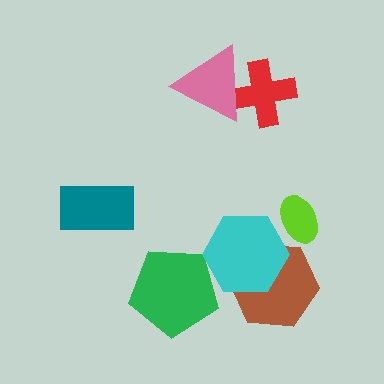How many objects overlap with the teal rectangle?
0 objects overlap with the teal rectangle.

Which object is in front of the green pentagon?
The cyan hexagon is in front of the green pentagon.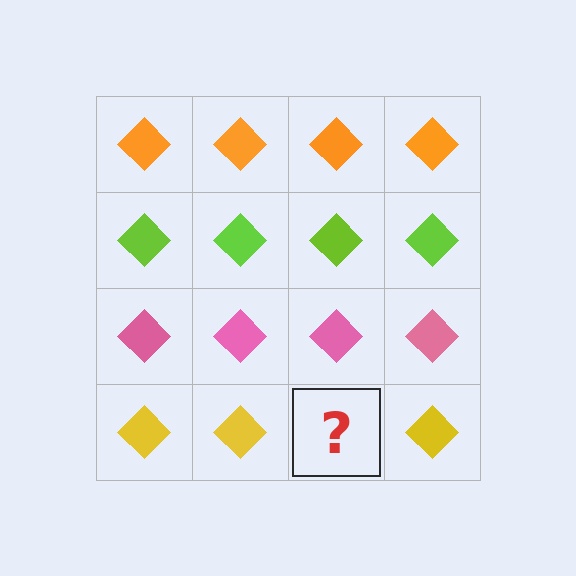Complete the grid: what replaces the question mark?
The question mark should be replaced with a yellow diamond.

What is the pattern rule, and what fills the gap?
The rule is that each row has a consistent color. The gap should be filled with a yellow diamond.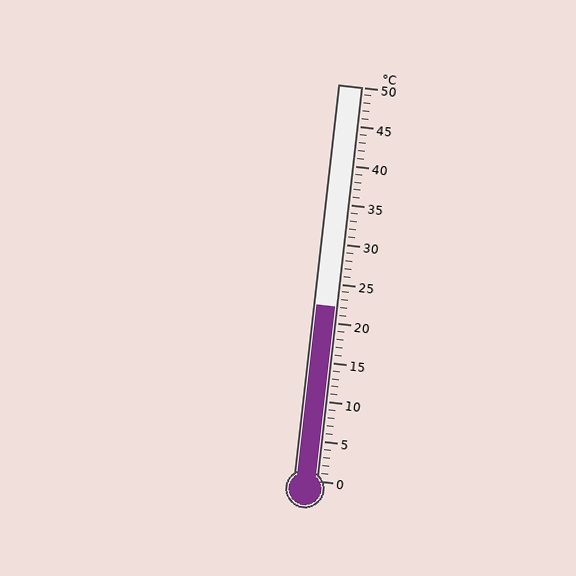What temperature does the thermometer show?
The thermometer shows approximately 22°C.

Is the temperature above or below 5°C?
The temperature is above 5°C.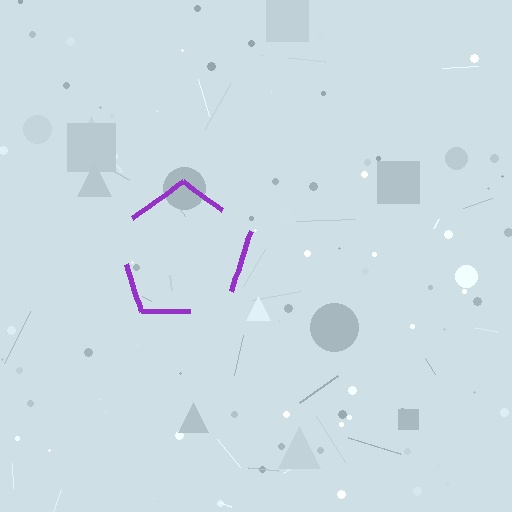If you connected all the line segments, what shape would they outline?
They would outline a pentagon.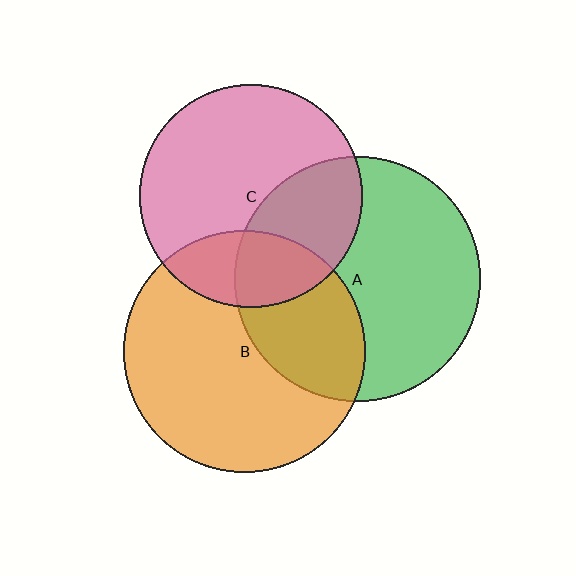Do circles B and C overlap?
Yes.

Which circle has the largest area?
Circle A (green).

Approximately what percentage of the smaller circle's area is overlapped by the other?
Approximately 25%.